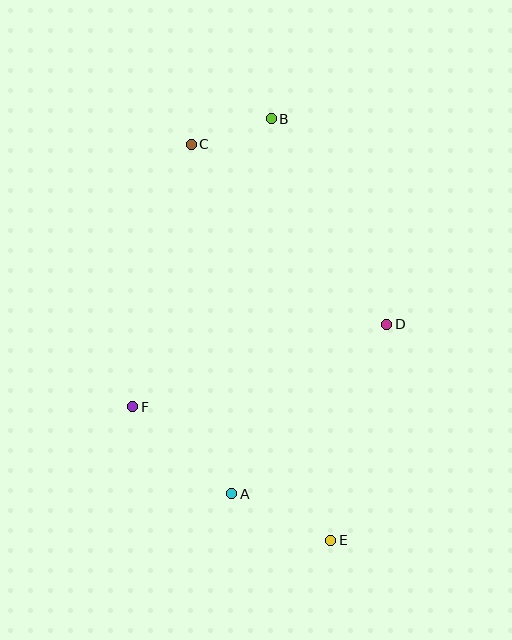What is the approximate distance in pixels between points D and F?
The distance between D and F is approximately 267 pixels.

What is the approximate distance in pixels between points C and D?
The distance between C and D is approximately 266 pixels.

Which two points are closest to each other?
Points B and C are closest to each other.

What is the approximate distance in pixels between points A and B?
The distance between A and B is approximately 377 pixels.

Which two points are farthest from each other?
Points B and E are farthest from each other.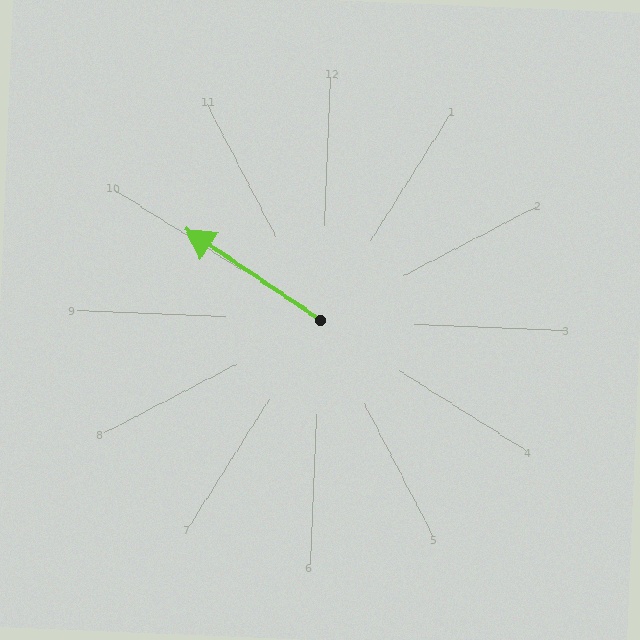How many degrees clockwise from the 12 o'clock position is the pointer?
Approximately 301 degrees.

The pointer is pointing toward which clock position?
Roughly 10 o'clock.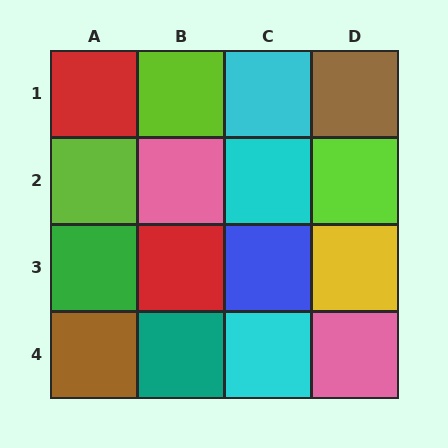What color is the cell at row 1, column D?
Brown.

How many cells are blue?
1 cell is blue.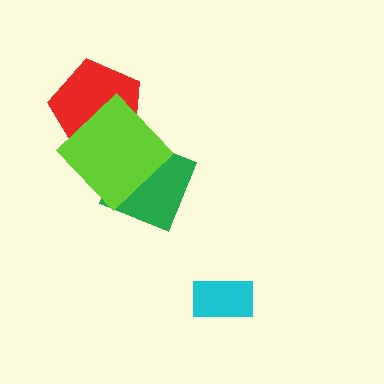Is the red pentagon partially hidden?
Yes, it is partially covered by another shape.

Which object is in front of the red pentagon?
The lime diamond is in front of the red pentagon.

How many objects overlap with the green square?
1 object overlaps with the green square.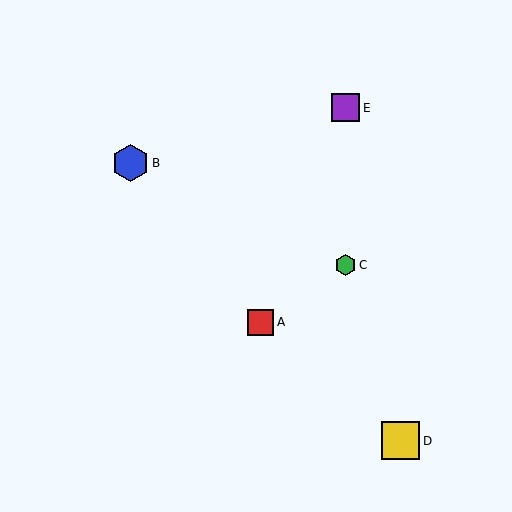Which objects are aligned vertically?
Objects C, E are aligned vertically.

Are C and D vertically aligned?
No, C is at x≈346 and D is at x≈401.